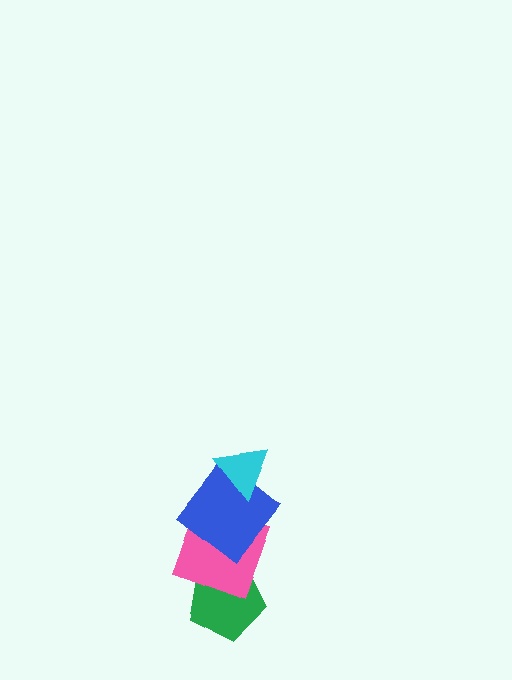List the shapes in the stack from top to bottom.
From top to bottom: the cyan triangle, the blue diamond, the pink square, the green pentagon.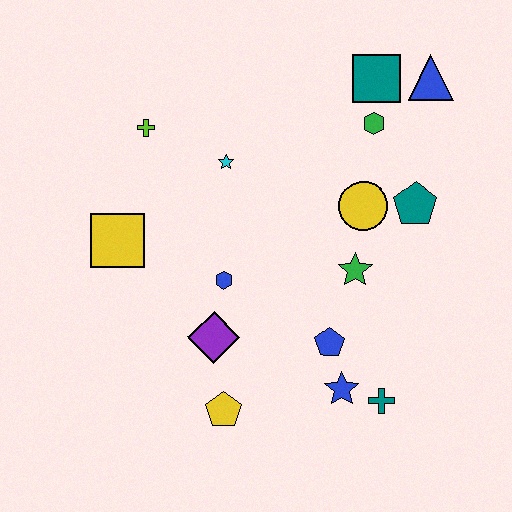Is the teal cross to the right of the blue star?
Yes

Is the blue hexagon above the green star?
No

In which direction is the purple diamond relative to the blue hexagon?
The purple diamond is below the blue hexagon.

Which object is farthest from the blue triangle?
The yellow pentagon is farthest from the blue triangle.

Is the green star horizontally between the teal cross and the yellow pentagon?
Yes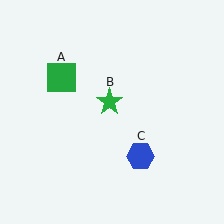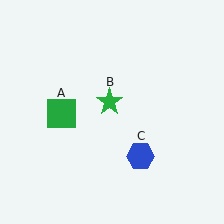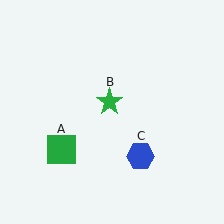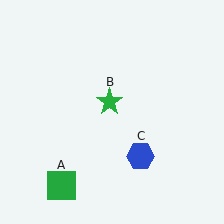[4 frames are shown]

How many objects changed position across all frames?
1 object changed position: green square (object A).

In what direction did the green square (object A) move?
The green square (object A) moved down.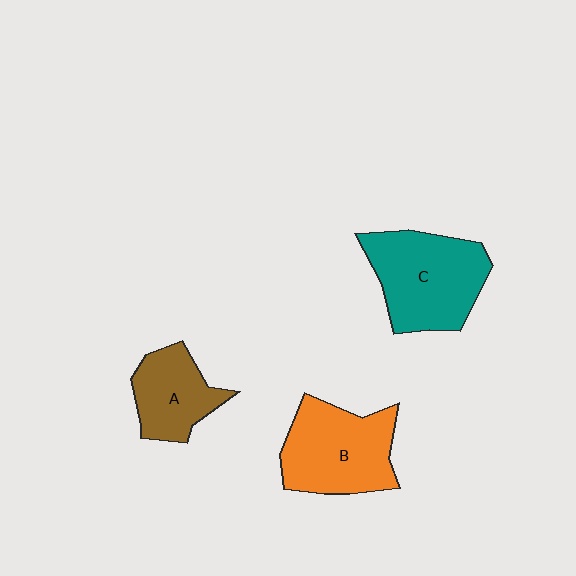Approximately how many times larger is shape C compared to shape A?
Approximately 1.6 times.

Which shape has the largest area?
Shape C (teal).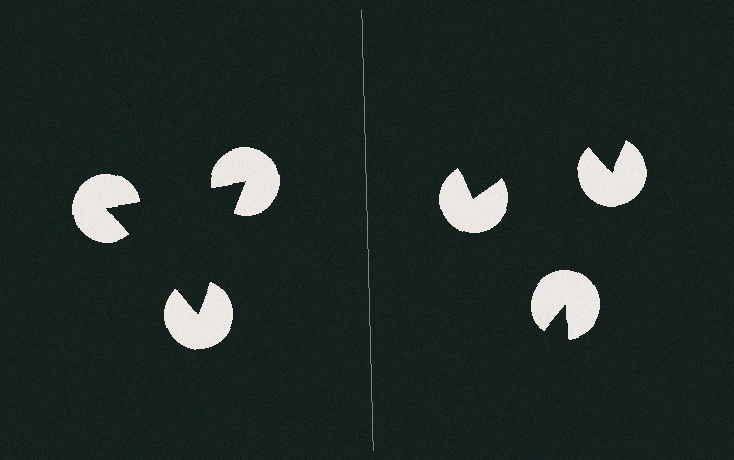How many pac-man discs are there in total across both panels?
6 — 3 on each side.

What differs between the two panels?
The pac-man discs are positioned identically on both sides; only the wedge orientations differ. On the left they align to a triangle; on the right they are misaligned.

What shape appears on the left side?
An illusory triangle.